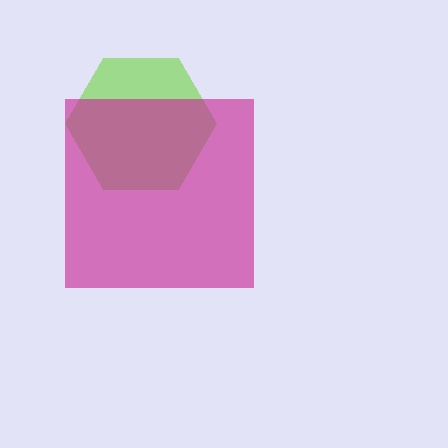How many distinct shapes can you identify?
There are 2 distinct shapes: a lime hexagon, a magenta square.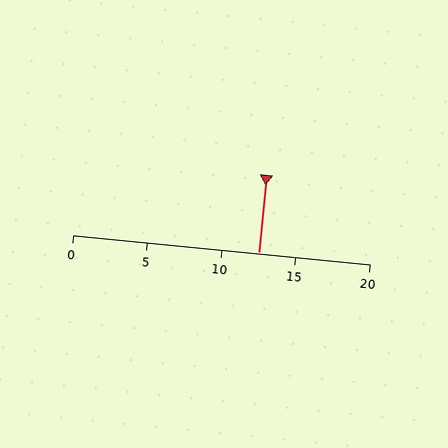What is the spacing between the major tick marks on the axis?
The major ticks are spaced 5 apart.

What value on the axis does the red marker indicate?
The marker indicates approximately 12.5.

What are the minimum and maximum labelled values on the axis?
The axis runs from 0 to 20.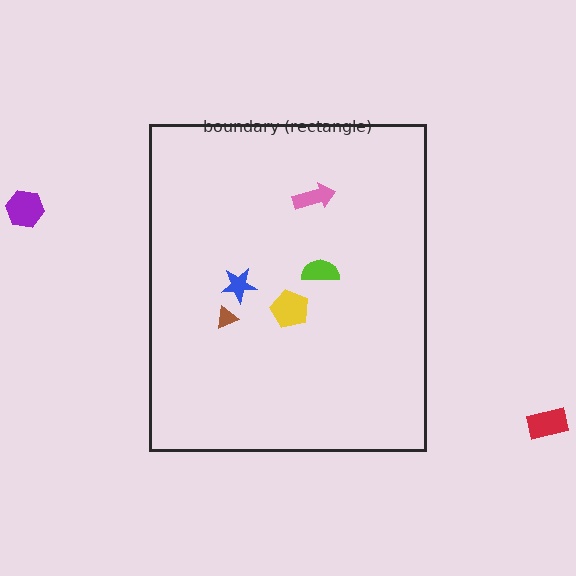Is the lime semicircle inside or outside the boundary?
Inside.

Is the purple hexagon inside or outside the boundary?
Outside.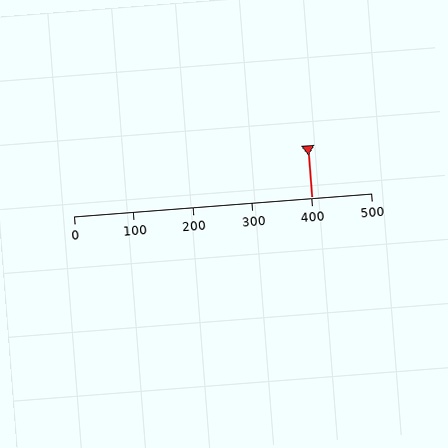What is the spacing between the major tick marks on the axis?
The major ticks are spaced 100 apart.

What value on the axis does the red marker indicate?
The marker indicates approximately 400.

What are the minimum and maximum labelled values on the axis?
The axis runs from 0 to 500.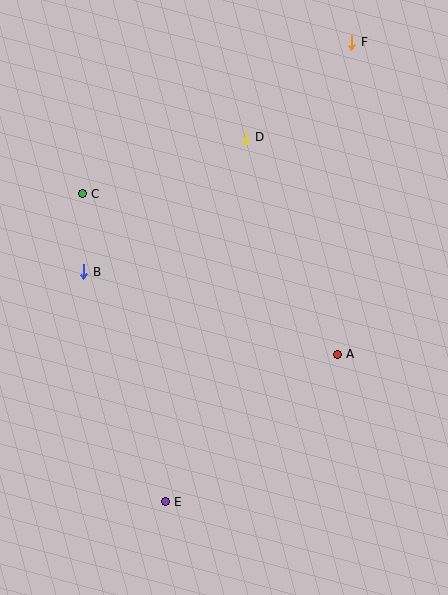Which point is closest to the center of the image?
Point A at (337, 354) is closest to the center.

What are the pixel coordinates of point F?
Point F is at (352, 42).